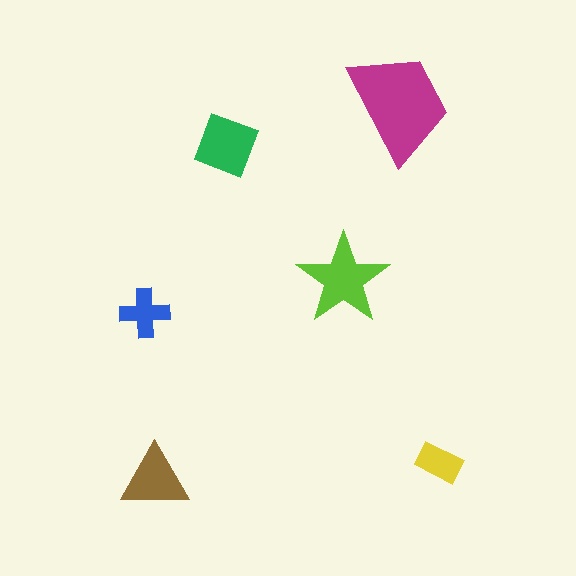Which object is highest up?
The magenta trapezoid is topmost.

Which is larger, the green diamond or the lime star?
The lime star.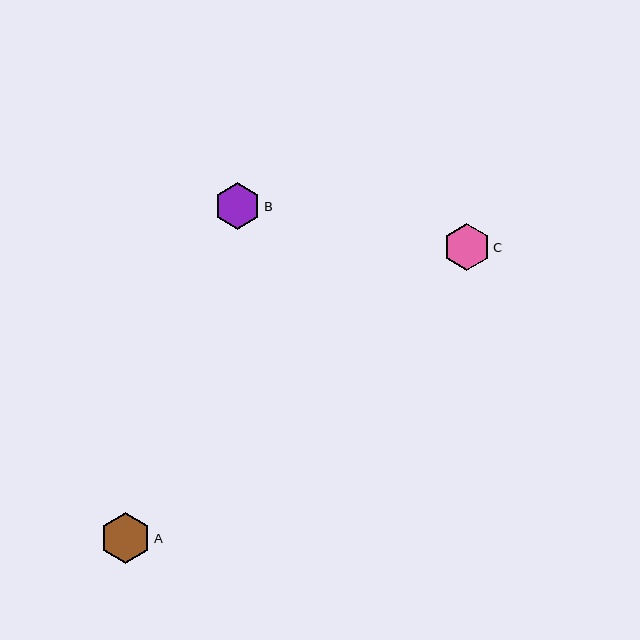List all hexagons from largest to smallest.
From largest to smallest: A, C, B.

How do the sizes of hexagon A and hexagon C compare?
Hexagon A and hexagon C are approximately the same size.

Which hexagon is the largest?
Hexagon A is the largest with a size of approximately 51 pixels.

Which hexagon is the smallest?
Hexagon B is the smallest with a size of approximately 47 pixels.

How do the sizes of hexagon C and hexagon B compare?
Hexagon C and hexagon B are approximately the same size.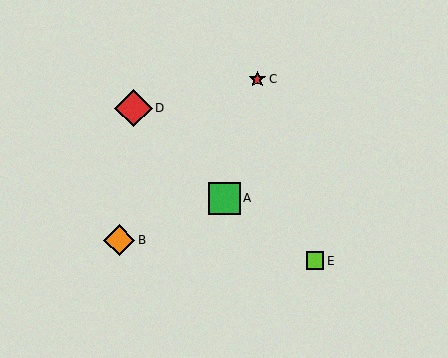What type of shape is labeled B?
Shape B is an orange diamond.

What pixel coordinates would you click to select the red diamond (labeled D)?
Click at (134, 108) to select the red diamond D.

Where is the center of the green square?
The center of the green square is at (224, 198).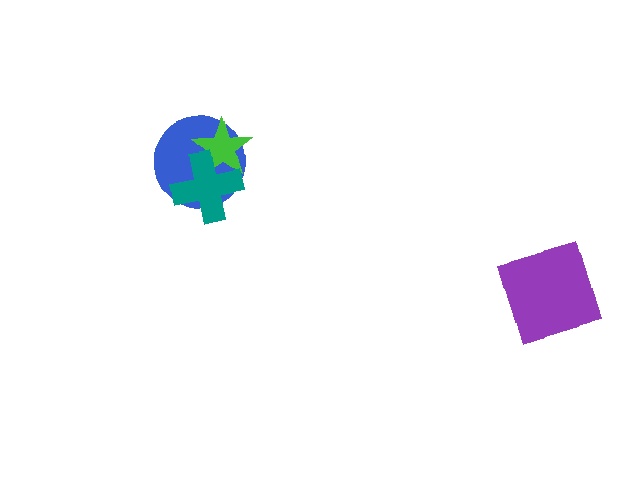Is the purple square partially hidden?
No, no other shape covers it.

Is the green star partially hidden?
Yes, it is partially covered by another shape.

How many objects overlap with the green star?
2 objects overlap with the green star.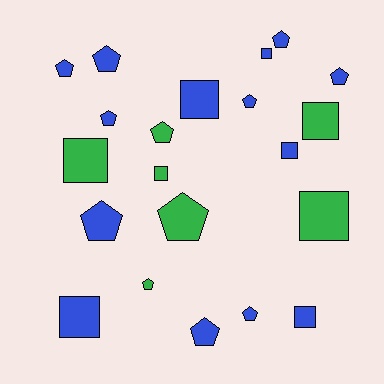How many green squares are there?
There are 4 green squares.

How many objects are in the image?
There are 21 objects.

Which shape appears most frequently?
Pentagon, with 12 objects.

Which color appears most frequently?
Blue, with 14 objects.